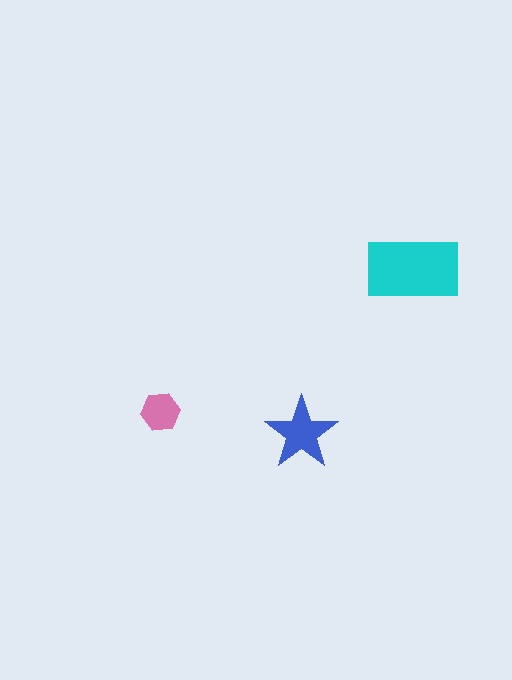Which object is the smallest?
The pink hexagon.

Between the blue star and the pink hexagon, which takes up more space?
The blue star.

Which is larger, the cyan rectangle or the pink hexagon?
The cyan rectangle.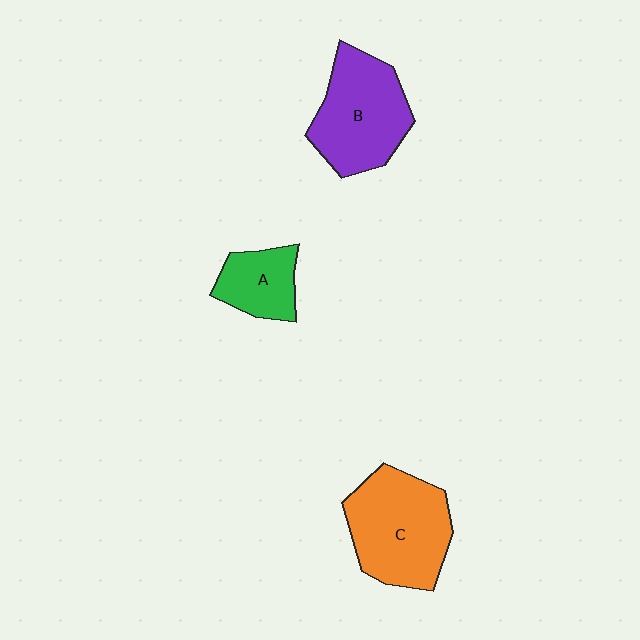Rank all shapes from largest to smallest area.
From largest to smallest: C (orange), B (purple), A (green).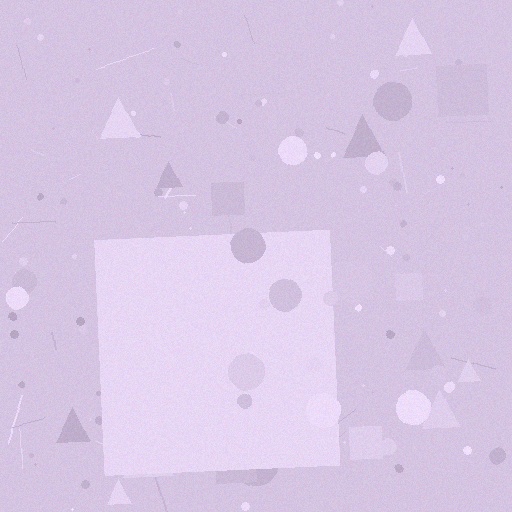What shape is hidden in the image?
A square is hidden in the image.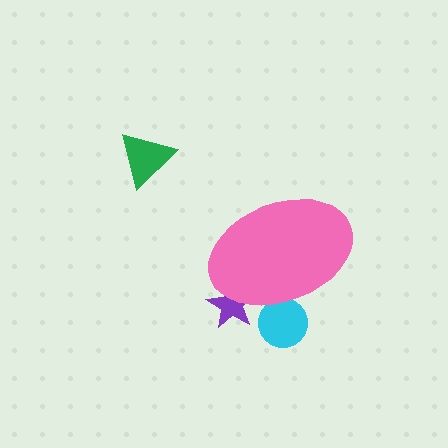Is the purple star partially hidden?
Yes, the purple star is partially hidden behind the pink ellipse.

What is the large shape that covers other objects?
A pink ellipse.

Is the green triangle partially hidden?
No, the green triangle is fully visible.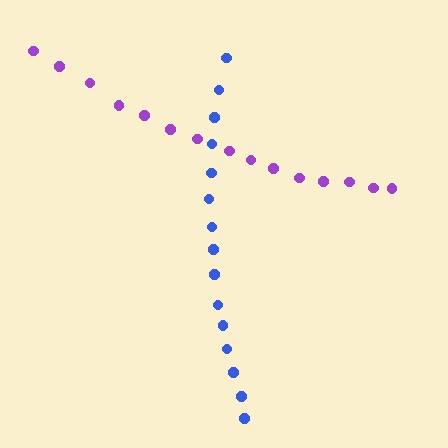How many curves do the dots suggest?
There are 2 distinct paths.